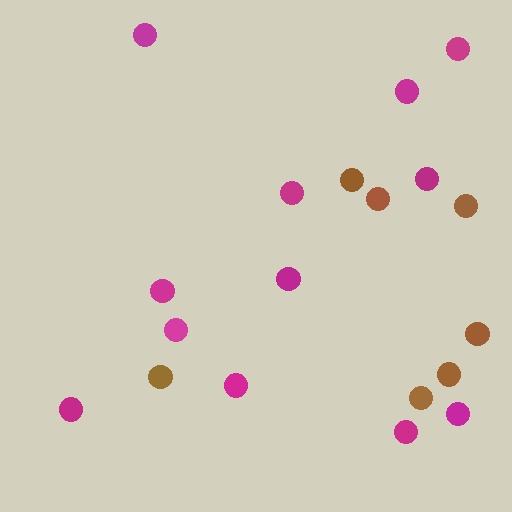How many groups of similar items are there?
There are 2 groups: one group of magenta circles (12) and one group of brown circles (7).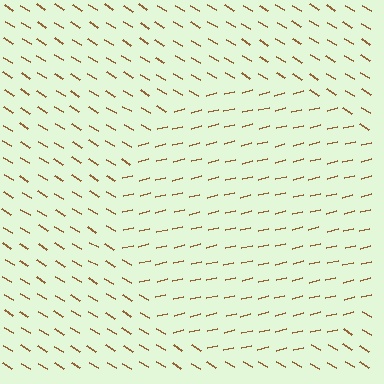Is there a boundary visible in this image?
Yes, there is a texture boundary formed by a change in line orientation.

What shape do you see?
I see a circle.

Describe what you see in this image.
The image is filled with small brown line segments. A circle region in the image has lines oriented differently from the surrounding lines, creating a visible texture boundary.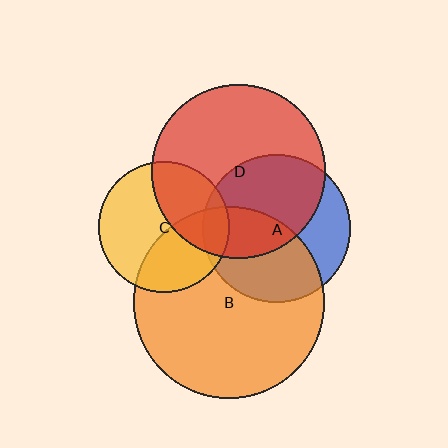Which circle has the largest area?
Circle B (orange).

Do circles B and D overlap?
Yes.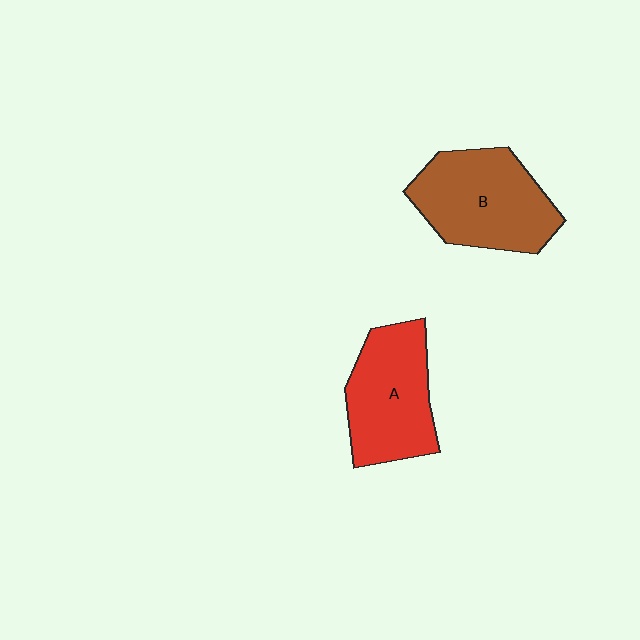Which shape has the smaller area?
Shape A (red).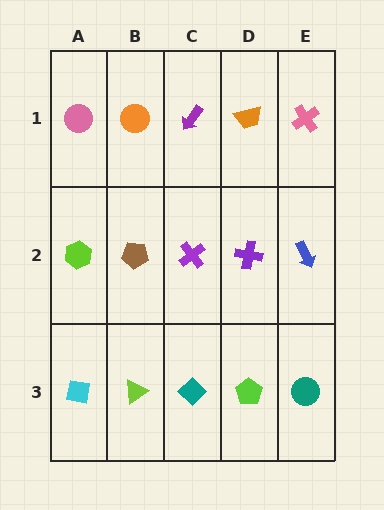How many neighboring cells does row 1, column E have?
2.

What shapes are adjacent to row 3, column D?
A purple cross (row 2, column D), a teal diamond (row 3, column C), a teal circle (row 3, column E).